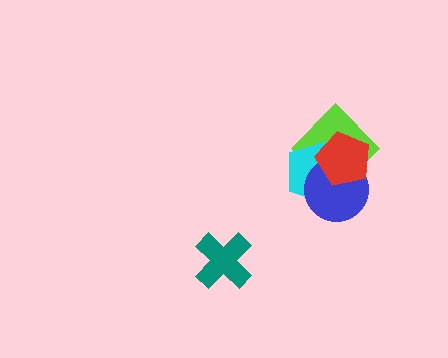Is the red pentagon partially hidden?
No, no other shape covers it.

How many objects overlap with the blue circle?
3 objects overlap with the blue circle.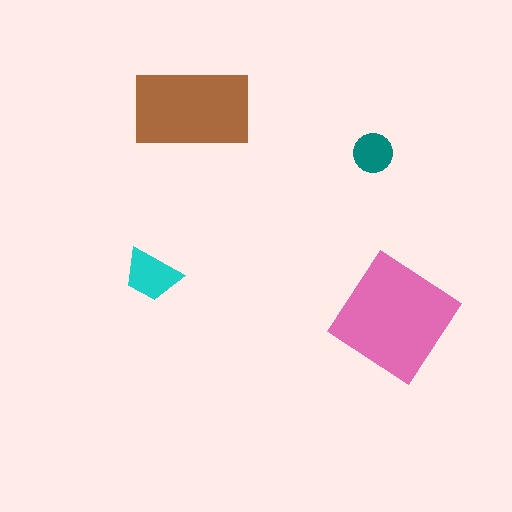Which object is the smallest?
The teal circle.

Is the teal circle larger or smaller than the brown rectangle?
Smaller.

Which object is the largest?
The pink diamond.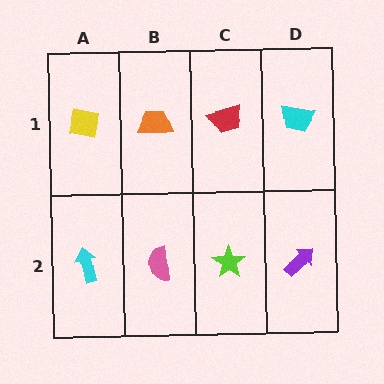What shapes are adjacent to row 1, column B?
A pink semicircle (row 2, column B), a yellow square (row 1, column A), a red trapezoid (row 1, column C).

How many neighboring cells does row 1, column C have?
3.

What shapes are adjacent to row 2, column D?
A cyan trapezoid (row 1, column D), a lime star (row 2, column C).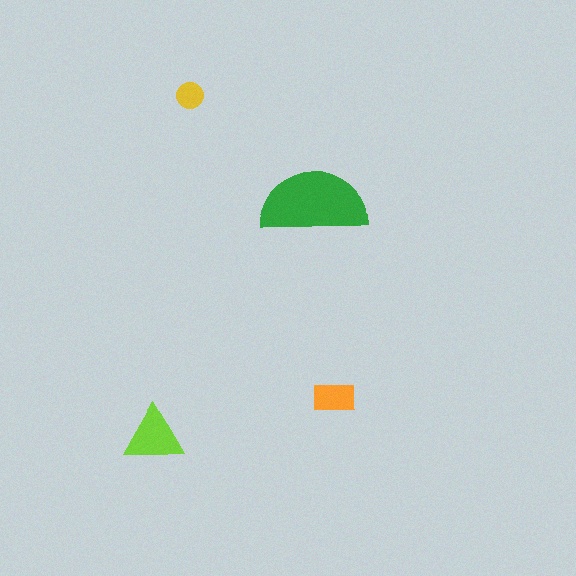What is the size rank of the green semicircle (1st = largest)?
1st.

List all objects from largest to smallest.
The green semicircle, the lime triangle, the orange rectangle, the yellow circle.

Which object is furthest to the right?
The orange rectangle is rightmost.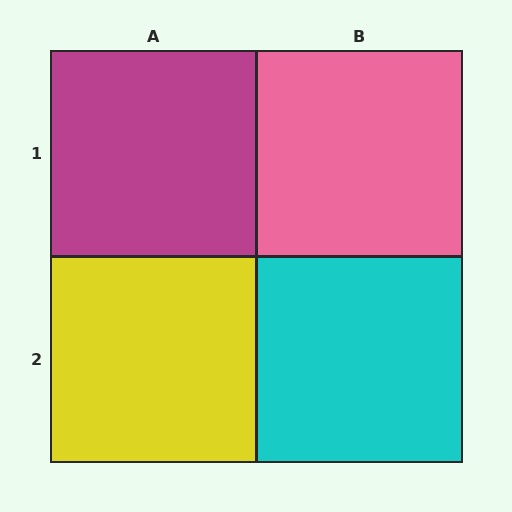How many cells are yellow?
1 cell is yellow.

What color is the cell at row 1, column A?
Magenta.